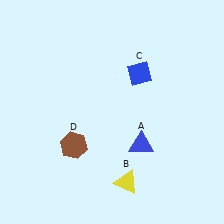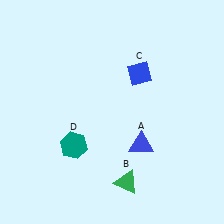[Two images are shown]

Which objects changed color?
B changed from yellow to green. D changed from brown to teal.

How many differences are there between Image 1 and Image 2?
There are 2 differences between the two images.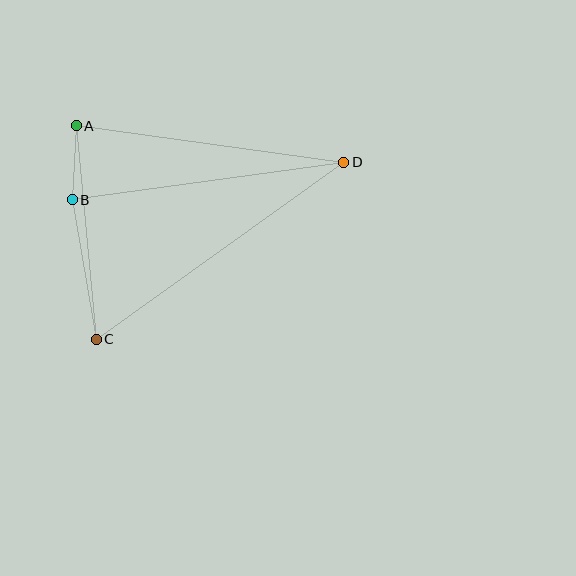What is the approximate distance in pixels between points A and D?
The distance between A and D is approximately 270 pixels.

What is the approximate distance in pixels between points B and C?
The distance between B and C is approximately 141 pixels.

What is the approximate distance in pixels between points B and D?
The distance between B and D is approximately 274 pixels.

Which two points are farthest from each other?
Points C and D are farthest from each other.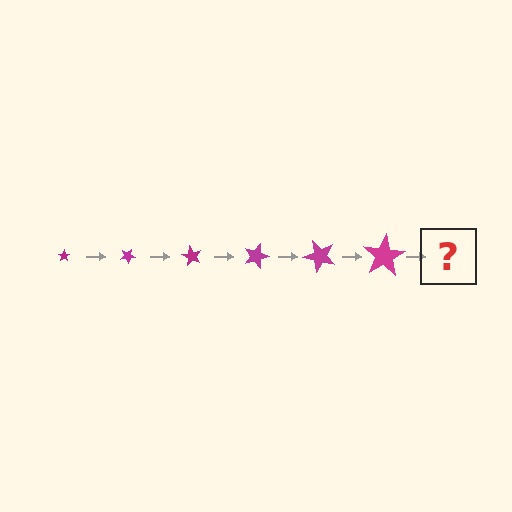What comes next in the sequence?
The next element should be a star, larger than the previous one and rotated 180 degrees from the start.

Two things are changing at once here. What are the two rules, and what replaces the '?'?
The two rules are that the star grows larger each step and it rotates 30 degrees each step. The '?' should be a star, larger than the previous one and rotated 180 degrees from the start.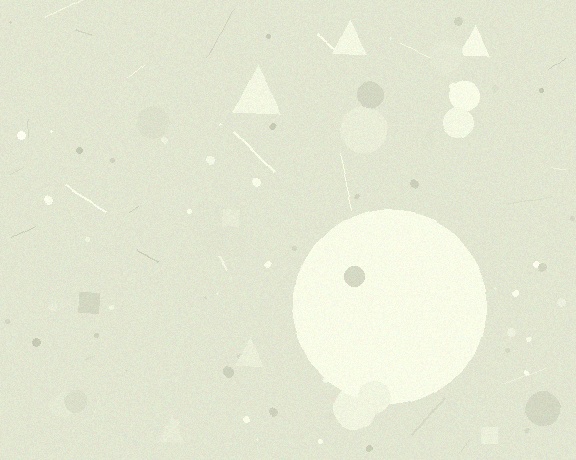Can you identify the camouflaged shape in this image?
The camouflaged shape is a circle.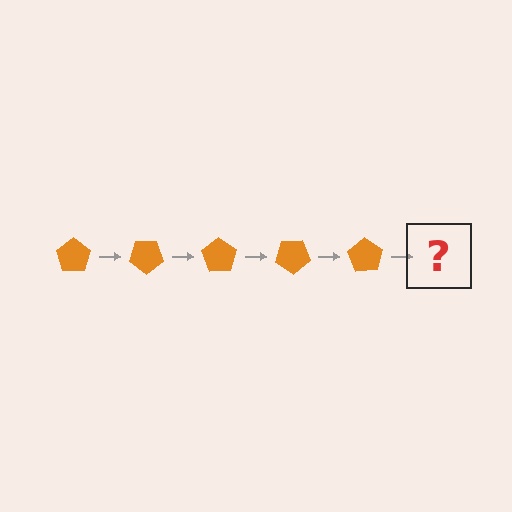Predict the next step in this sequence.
The next step is an orange pentagon rotated 175 degrees.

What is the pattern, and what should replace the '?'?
The pattern is that the pentagon rotates 35 degrees each step. The '?' should be an orange pentagon rotated 175 degrees.